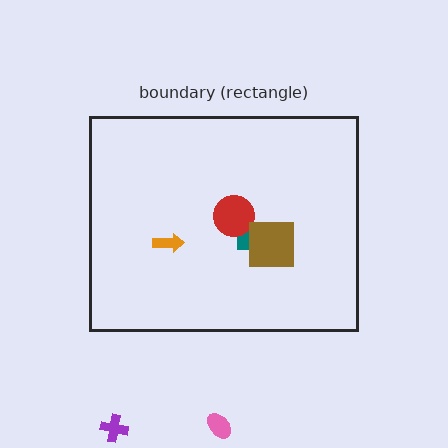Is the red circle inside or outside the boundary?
Inside.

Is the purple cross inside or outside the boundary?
Outside.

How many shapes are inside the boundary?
4 inside, 2 outside.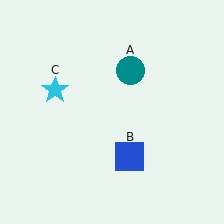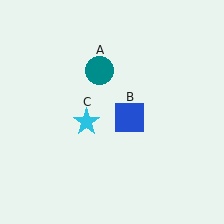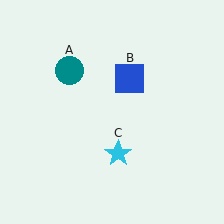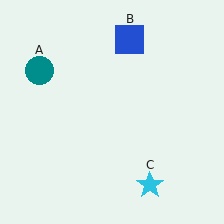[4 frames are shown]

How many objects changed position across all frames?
3 objects changed position: teal circle (object A), blue square (object B), cyan star (object C).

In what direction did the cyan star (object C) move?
The cyan star (object C) moved down and to the right.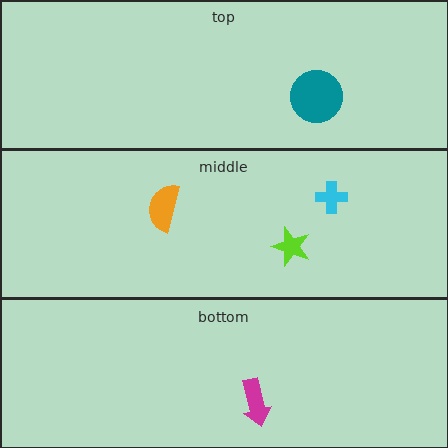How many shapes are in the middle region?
3.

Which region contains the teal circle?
The top region.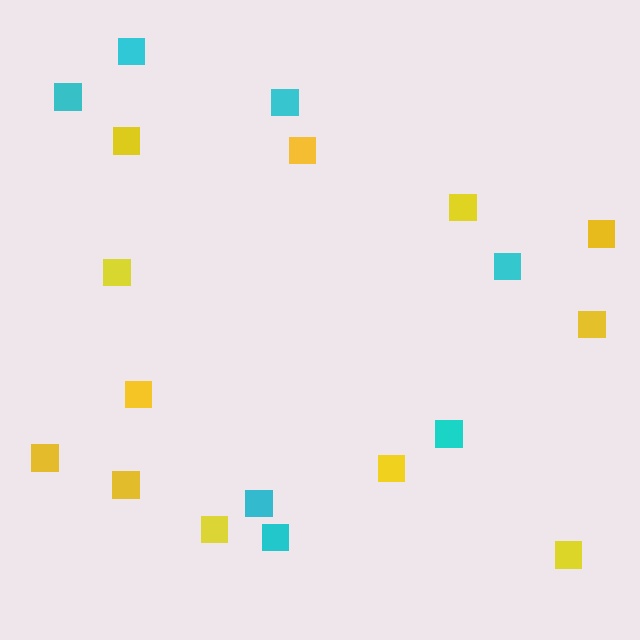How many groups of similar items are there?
There are 2 groups: one group of cyan squares (7) and one group of yellow squares (12).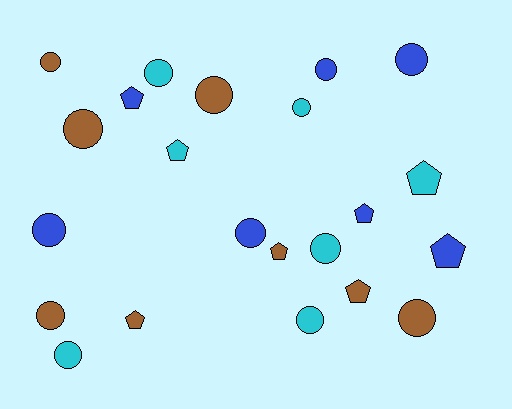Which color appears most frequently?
Brown, with 8 objects.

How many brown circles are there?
There are 5 brown circles.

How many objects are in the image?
There are 22 objects.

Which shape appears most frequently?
Circle, with 14 objects.